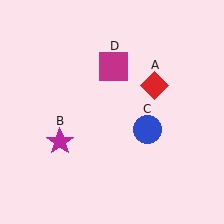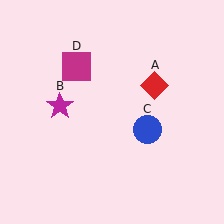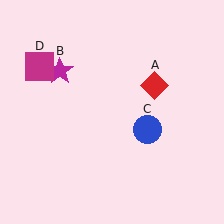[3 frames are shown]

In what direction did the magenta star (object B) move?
The magenta star (object B) moved up.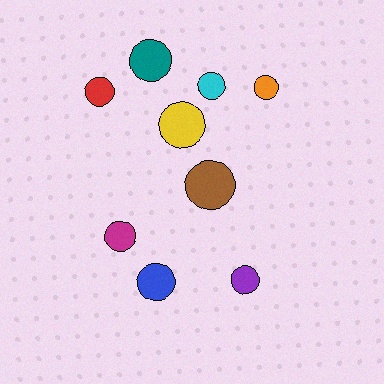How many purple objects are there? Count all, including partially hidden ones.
There is 1 purple object.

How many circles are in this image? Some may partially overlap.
There are 9 circles.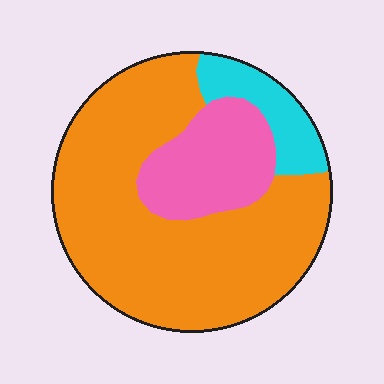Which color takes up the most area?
Orange, at roughly 70%.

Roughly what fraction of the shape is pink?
Pink covers about 20% of the shape.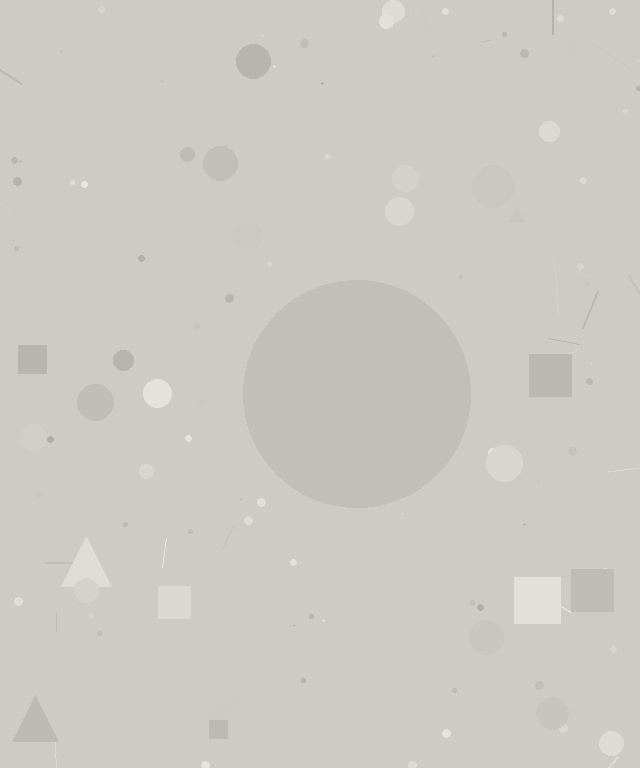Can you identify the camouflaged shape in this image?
The camouflaged shape is a circle.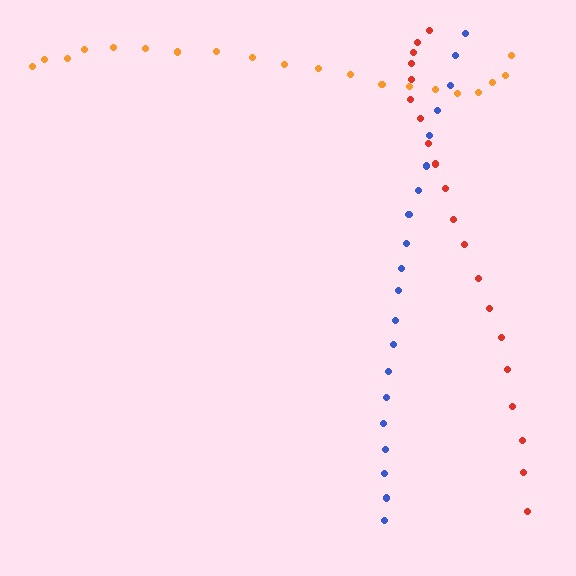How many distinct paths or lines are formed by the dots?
There are 3 distinct paths.